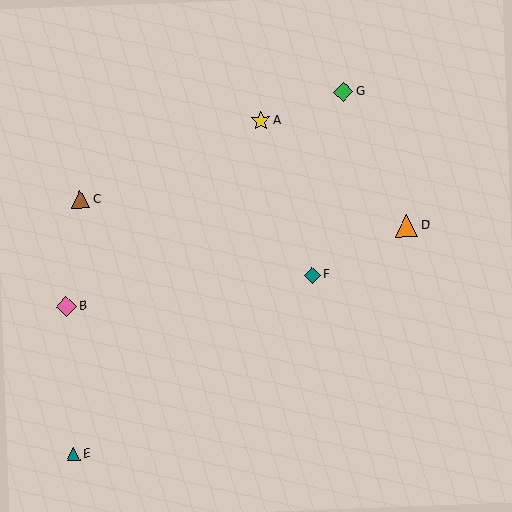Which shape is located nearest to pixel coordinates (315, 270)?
The teal diamond (labeled F) at (312, 275) is nearest to that location.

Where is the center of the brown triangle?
The center of the brown triangle is at (81, 199).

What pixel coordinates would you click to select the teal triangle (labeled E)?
Click at (73, 454) to select the teal triangle E.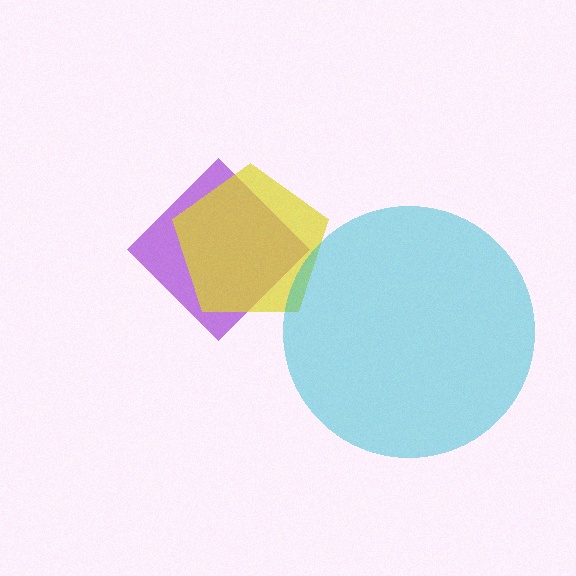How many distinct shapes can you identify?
There are 3 distinct shapes: a purple diamond, a yellow pentagon, a cyan circle.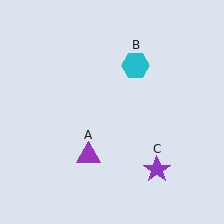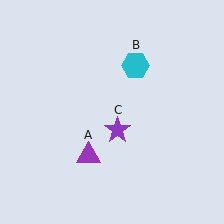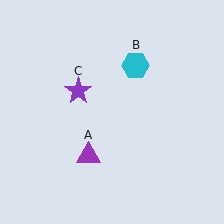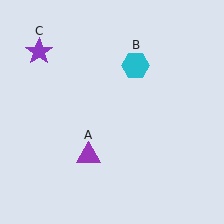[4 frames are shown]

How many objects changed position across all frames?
1 object changed position: purple star (object C).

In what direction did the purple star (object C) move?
The purple star (object C) moved up and to the left.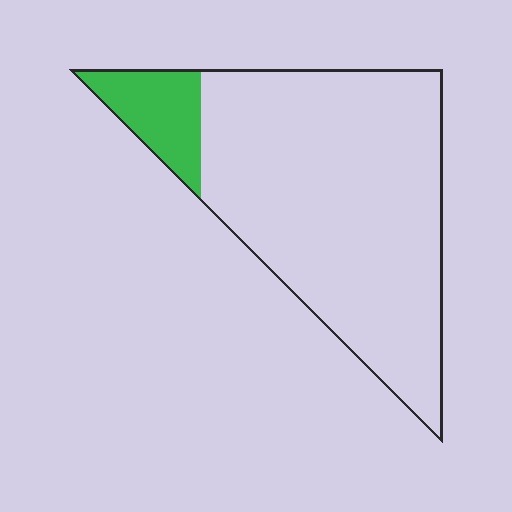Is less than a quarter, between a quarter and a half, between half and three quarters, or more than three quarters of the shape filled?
Less than a quarter.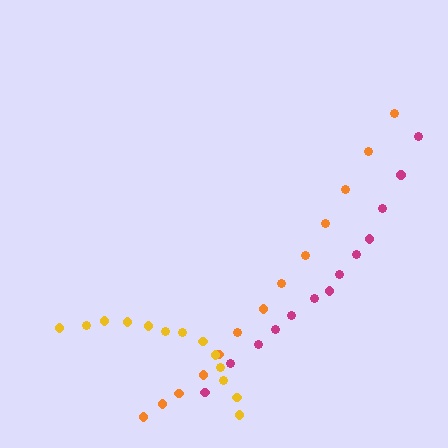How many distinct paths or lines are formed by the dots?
There are 3 distinct paths.